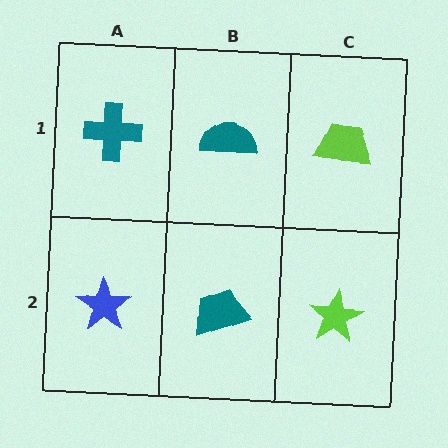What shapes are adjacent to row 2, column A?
A teal cross (row 1, column A), a teal trapezoid (row 2, column B).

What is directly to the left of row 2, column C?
A teal trapezoid.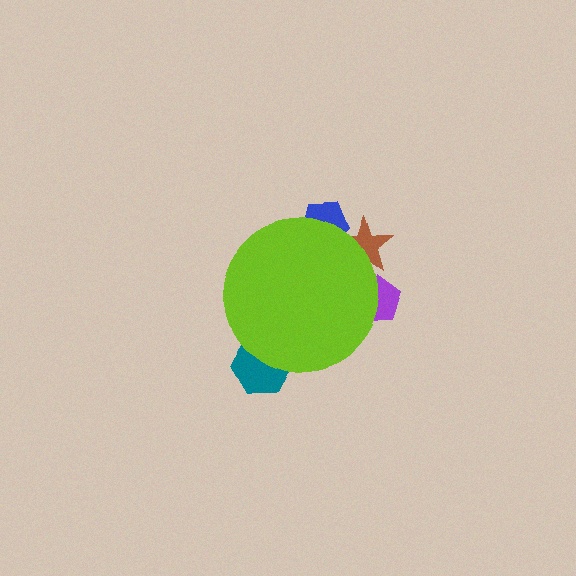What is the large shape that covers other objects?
A lime circle.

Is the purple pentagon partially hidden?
Yes, the purple pentagon is partially hidden behind the lime circle.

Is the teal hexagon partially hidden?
Yes, the teal hexagon is partially hidden behind the lime circle.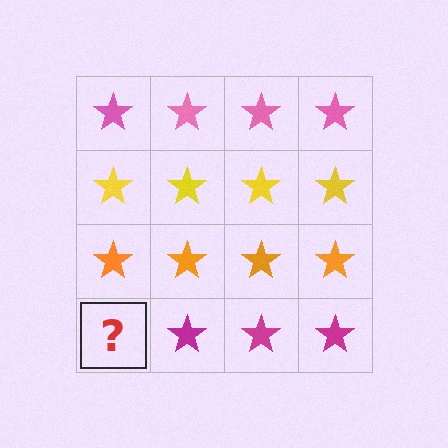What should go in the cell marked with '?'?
The missing cell should contain a magenta star.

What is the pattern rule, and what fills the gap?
The rule is that each row has a consistent color. The gap should be filled with a magenta star.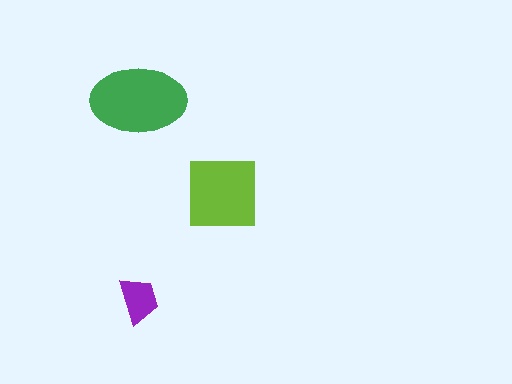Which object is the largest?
The green ellipse.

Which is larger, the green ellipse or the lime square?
The green ellipse.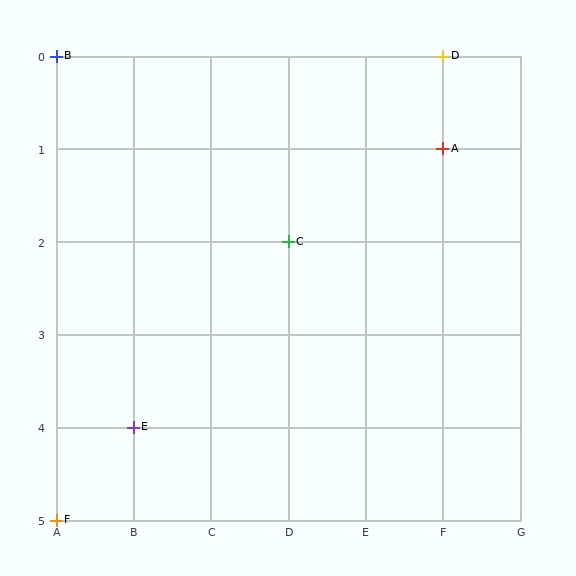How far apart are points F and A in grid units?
Points F and A are 5 columns and 4 rows apart (about 6.4 grid units diagonally).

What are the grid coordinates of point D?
Point D is at grid coordinates (F, 0).